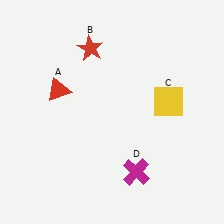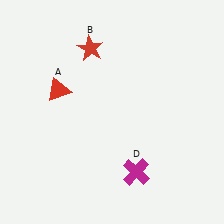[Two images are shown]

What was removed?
The yellow square (C) was removed in Image 2.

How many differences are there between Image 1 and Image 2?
There is 1 difference between the two images.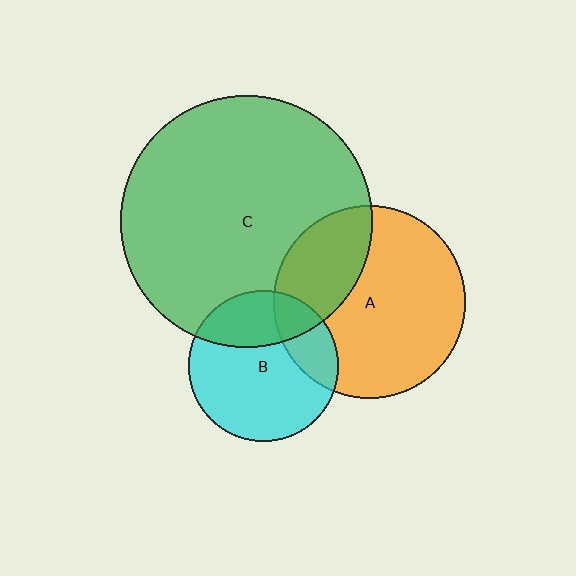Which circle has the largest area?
Circle C (green).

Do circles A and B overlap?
Yes.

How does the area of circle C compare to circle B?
Approximately 2.8 times.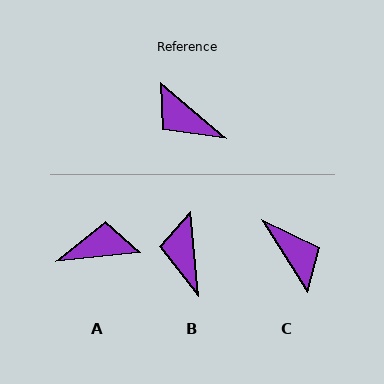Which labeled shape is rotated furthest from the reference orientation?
C, about 163 degrees away.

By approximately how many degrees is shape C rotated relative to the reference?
Approximately 163 degrees counter-clockwise.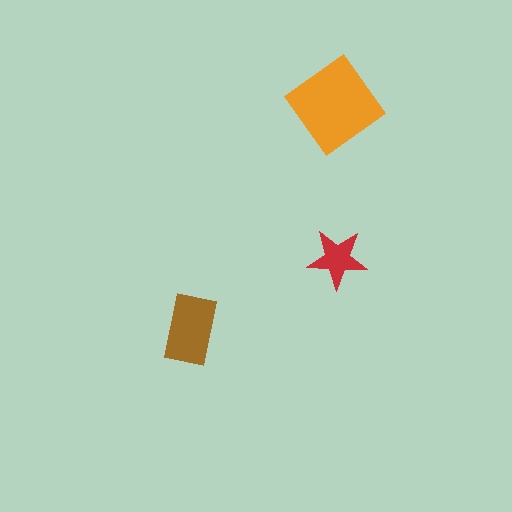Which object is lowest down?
The brown rectangle is bottommost.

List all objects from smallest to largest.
The red star, the brown rectangle, the orange diamond.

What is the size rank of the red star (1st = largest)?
3rd.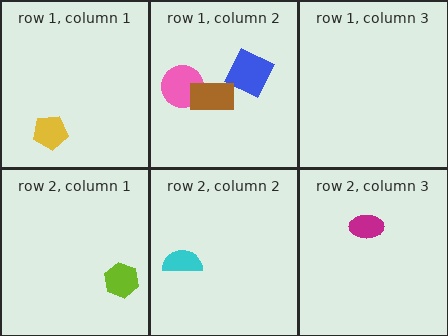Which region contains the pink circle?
The row 1, column 2 region.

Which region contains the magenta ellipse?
The row 2, column 3 region.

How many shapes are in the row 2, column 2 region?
1.